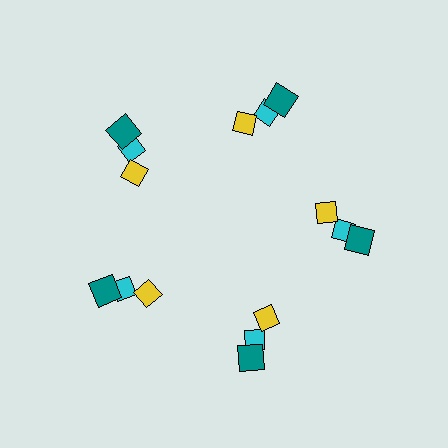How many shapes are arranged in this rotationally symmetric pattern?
There are 15 shapes, arranged in 5 groups of 3.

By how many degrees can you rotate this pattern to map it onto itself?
The pattern maps onto itself every 72 degrees of rotation.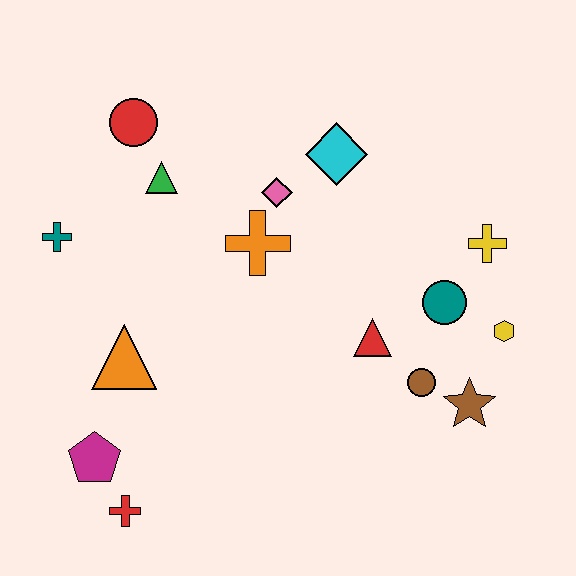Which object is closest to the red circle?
The green triangle is closest to the red circle.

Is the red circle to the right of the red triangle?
No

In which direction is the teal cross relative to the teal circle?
The teal cross is to the left of the teal circle.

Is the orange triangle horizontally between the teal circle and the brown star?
No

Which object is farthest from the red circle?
The brown star is farthest from the red circle.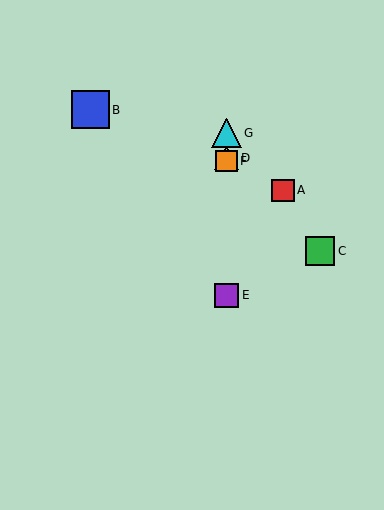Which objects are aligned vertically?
Objects D, E, F, G are aligned vertically.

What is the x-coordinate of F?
Object F is at x≈227.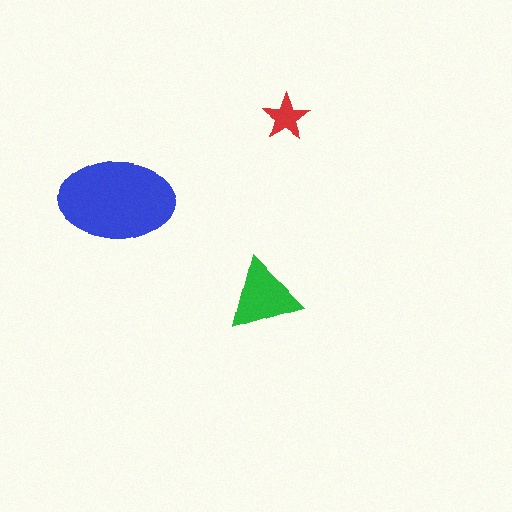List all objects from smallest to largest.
The red star, the green triangle, the blue ellipse.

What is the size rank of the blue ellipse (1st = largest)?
1st.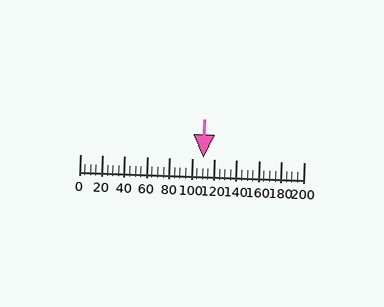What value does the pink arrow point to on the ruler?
The pink arrow points to approximately 110.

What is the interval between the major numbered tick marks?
The major tick marks are spaced 20 units apart.